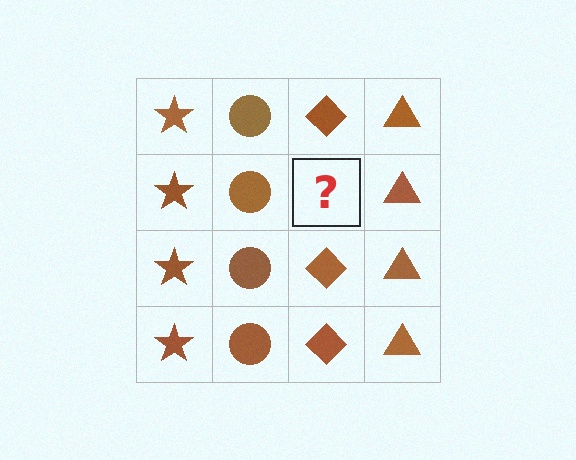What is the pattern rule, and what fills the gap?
The rule is that each column has a consistent shape. The gap should be filled with a brown diamond.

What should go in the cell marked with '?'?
The missing cell should contain a brown diamond.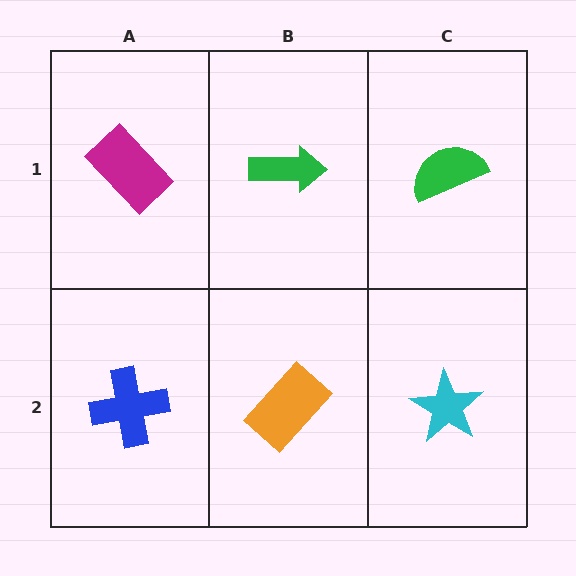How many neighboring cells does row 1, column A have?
2.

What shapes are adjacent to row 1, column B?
An orange rectangle (row 2, column B), a magenta rectangle (row 1, column A), a green semicircle (row 1, column C).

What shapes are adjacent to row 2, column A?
A magenta rectangle (row 1, column A), an orange rectangle (row 2, column B).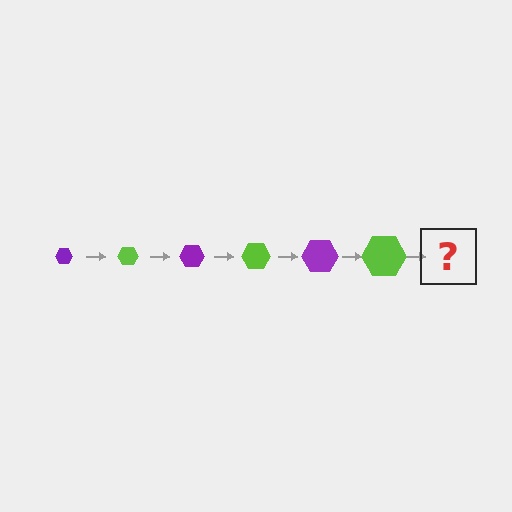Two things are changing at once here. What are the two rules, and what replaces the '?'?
The two rules are that the hexagon grows larger each step and the color cycles through purple and lime. The '?' should be a purple hexagon, larger than the previous one.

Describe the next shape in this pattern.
It should be a purple hexagon, larger than the previous one.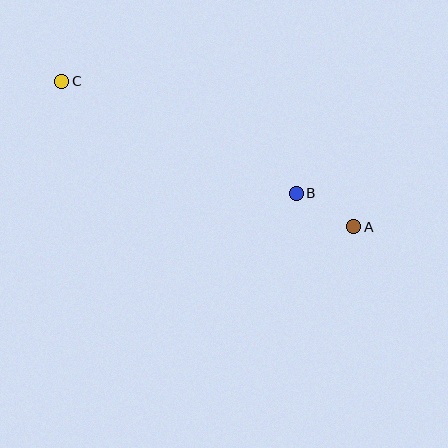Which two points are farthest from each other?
Points A and C are farthest from each other.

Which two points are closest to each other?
Points A and B are closest to each other.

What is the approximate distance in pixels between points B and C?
The distance between B and C is approximately 260 pixels.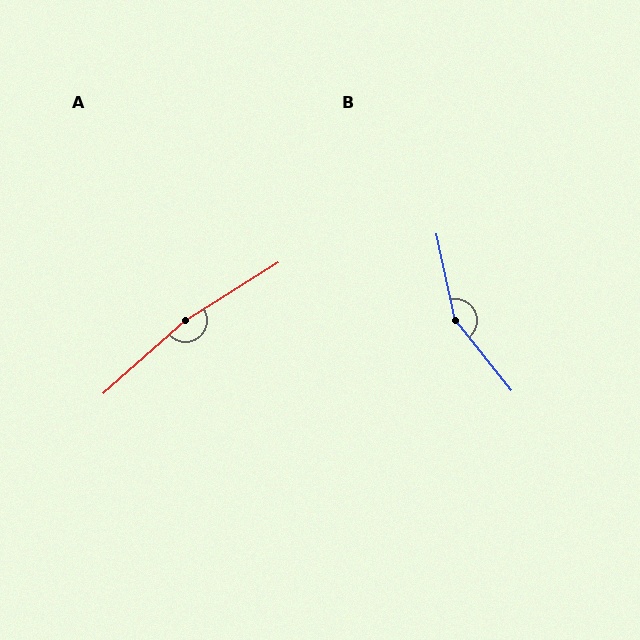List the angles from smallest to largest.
B (153°), A (170°).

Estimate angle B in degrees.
Approximately 153 degrees.